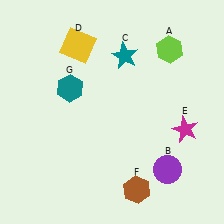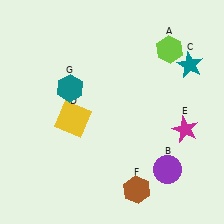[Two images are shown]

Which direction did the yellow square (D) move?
The yellow square (D) moved down.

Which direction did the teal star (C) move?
The teal star (C) moved right.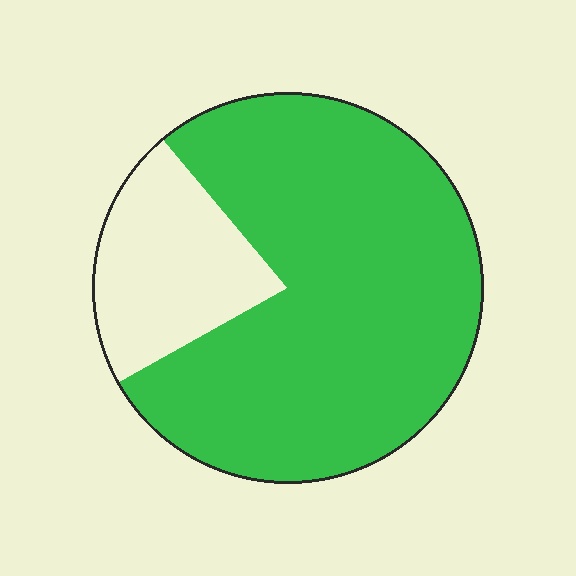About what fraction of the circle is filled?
About four fifths (4/5).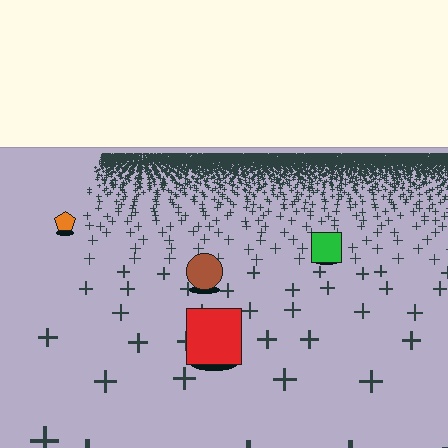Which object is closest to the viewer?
The red square is closest. The texture marks near it are larger and more spread out.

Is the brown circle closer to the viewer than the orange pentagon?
Yes. The brown circle is closer — you can tell from the texture gradient: the ground texture is coarser near it.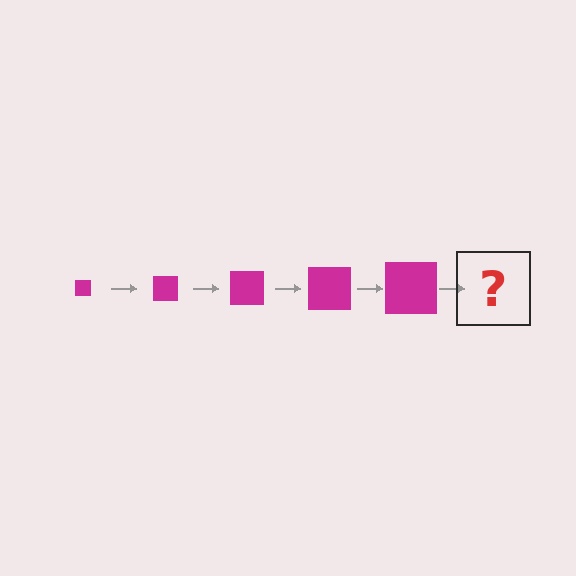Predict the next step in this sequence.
The next step is a magenta square, larger than the previous one.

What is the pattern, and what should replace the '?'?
The pattern is that the square gets progressively larger each step. The '?' should be a magenta square, larger than the previous one.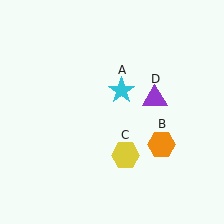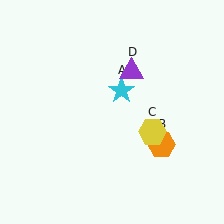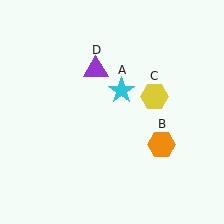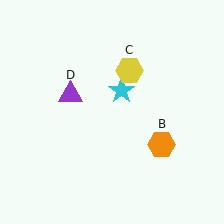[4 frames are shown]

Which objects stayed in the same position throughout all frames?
Cyan star (object A) and orange hexagon (object B) remained stationary.